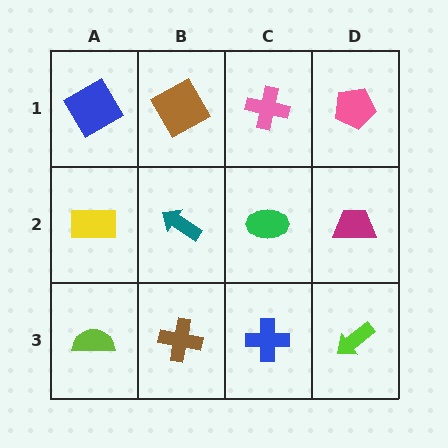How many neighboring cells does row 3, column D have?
2.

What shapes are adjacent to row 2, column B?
A brown square (row 1, column B), a brown cross (row 3, column B), a yellow rectangle (row 2, column A), a green ellipse (row 2, column C).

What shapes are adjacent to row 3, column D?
A magenta trapezoid (row 2, column D), a blue cross (row 3, column C).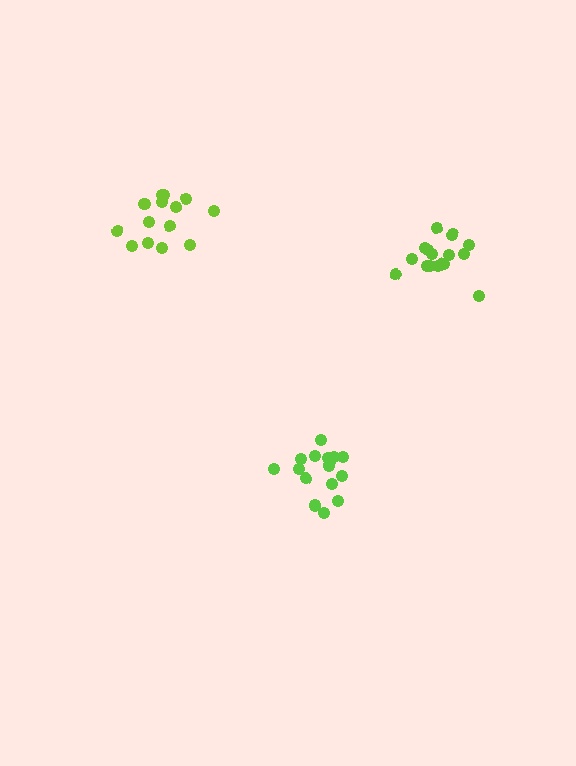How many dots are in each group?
Group 1: 16 dots, Group 2: 15 dots, Group 3: 14 dots (45 total).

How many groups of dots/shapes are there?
There are 3 groups.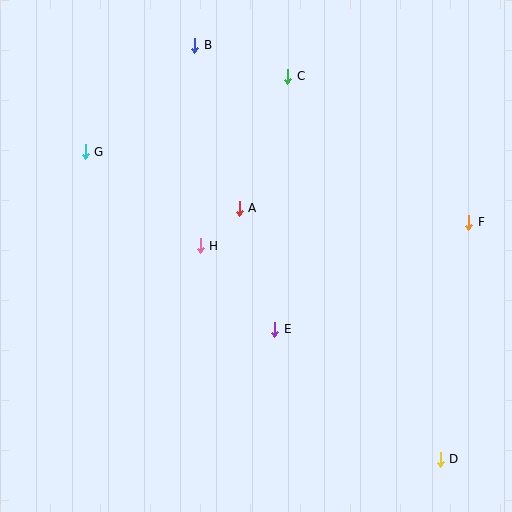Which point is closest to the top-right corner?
Point F is closest to the top-right corner.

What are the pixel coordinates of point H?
Point H is at (200, 246).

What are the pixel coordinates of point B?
Point B is at (195, 45).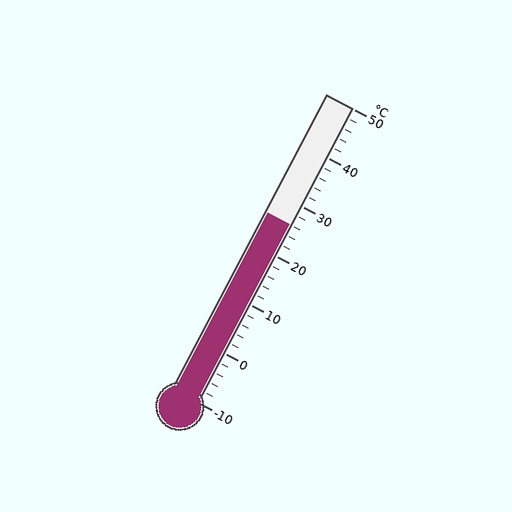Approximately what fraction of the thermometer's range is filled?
The thermometer is filled to approximately 60% of its range.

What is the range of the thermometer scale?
The thermometer scale ranges from -10°C to 50°C.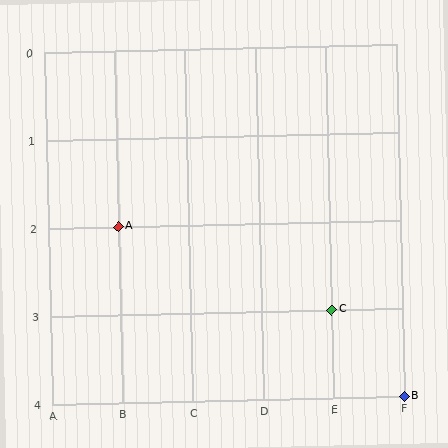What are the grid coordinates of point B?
Point B is at grid coordinates (F, 4).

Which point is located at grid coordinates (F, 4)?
Point B is at (F, 4).